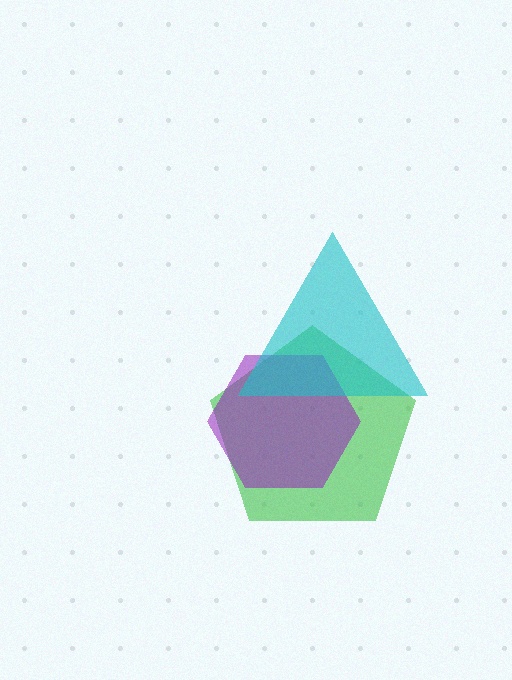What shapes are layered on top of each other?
The layered shapes are: a green pentagon, a purple hexagon, a cyan triangle.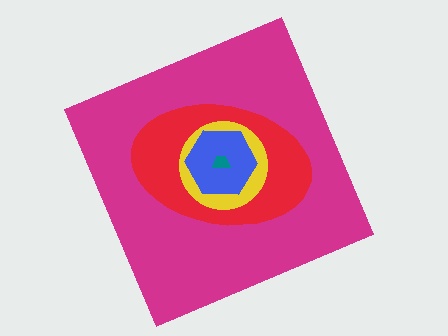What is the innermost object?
The teal trapezoid.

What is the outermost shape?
The magenta square.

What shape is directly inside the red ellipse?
The yellow circle.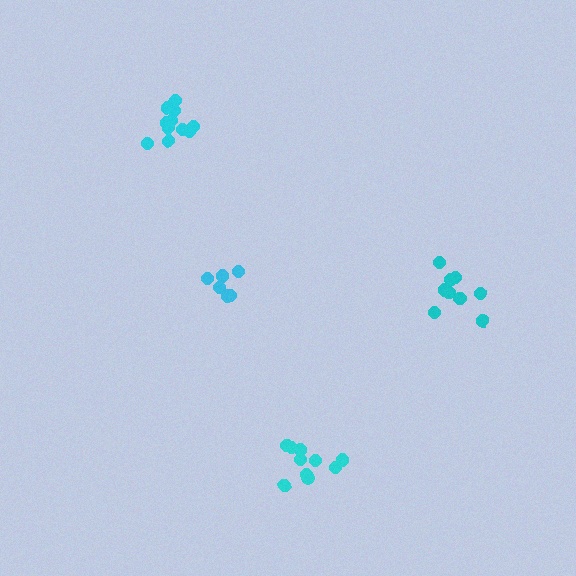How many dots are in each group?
Group 1: 6 dots, Group 2: 11 dots, Group 3: 9 dots, Group 4: 10 dots (36 total).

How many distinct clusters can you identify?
There are 4 distinct clusters.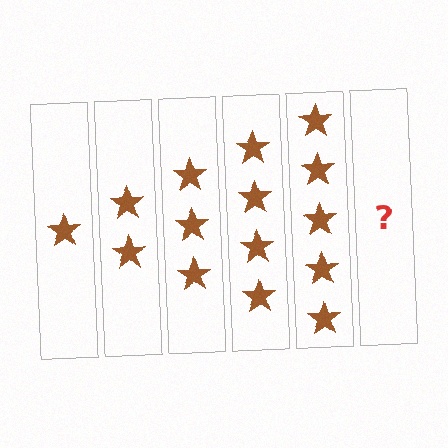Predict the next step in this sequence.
The next step is 6 stars.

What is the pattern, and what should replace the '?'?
The pattern is that each step adds one more star. The '?' should be 6 stars.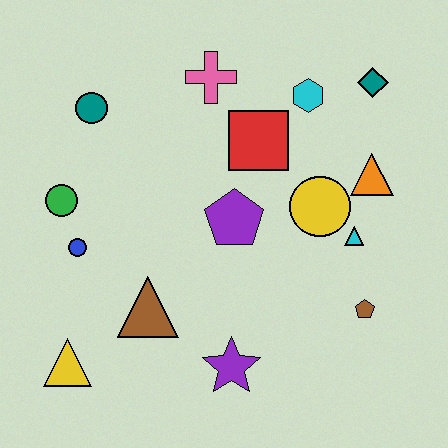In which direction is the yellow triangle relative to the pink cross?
The yellow triangle is below the pink cross.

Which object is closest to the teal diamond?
The cyan hexagon is closest to the teal diamond.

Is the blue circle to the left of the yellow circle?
Yes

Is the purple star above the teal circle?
No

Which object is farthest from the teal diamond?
The yellow triangle is farthest from the teal diamond.